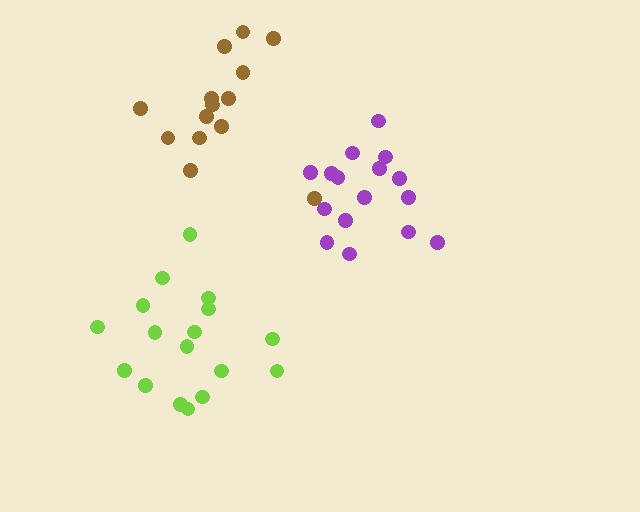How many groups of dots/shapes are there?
There are 3 groups.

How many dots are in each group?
Group 1: 14 dots, Group 2: 17 dots, Group 3: 16 dots (47 total).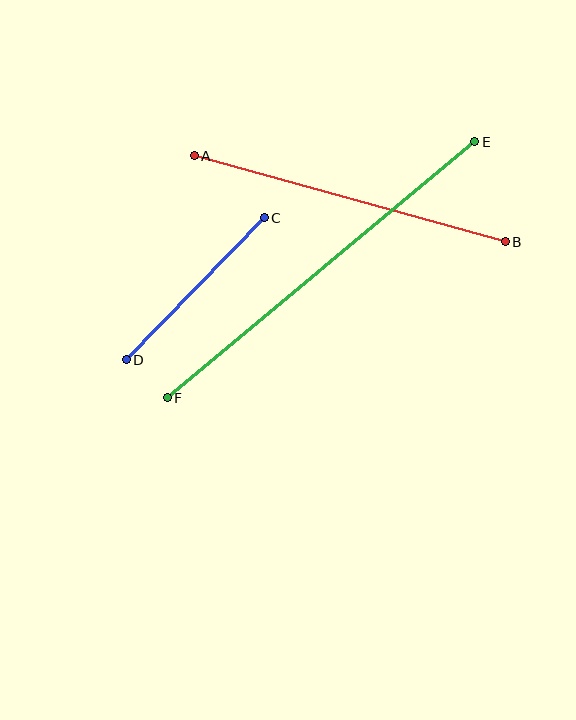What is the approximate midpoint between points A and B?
The midpoint is at approximately (350, 199) pixels.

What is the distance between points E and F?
The distance is approximately 400 pixels.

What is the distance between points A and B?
The distance is approximately 323 pixels.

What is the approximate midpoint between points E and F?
The midpoint is at approximately (321, 270) pixels.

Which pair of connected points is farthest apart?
Points E and F are farthest apart.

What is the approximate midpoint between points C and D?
The midpoint is at approximately (195, 289) pixels.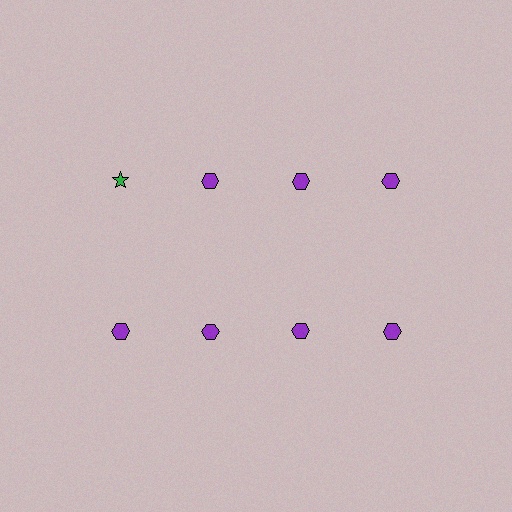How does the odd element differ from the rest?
It differs in both color (green instead of purple) and shape (star instead of hexagon).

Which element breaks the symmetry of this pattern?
The green star in the top row, leftmost column breaks the symmetry. All other shapes are purple hexagons.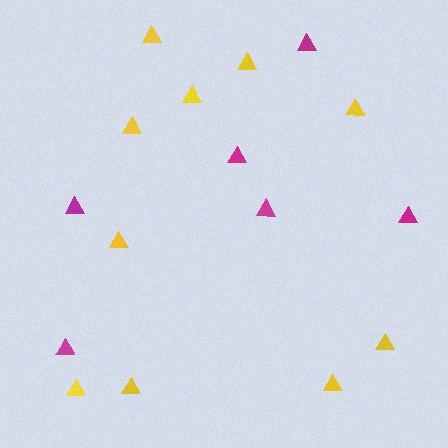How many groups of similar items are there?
There are 2 groups: one group of magenta triangles (6) and one group of yellow triangles (10).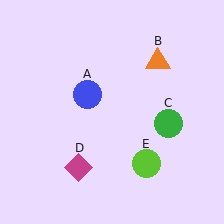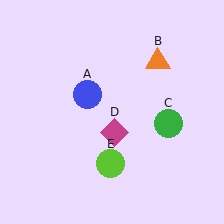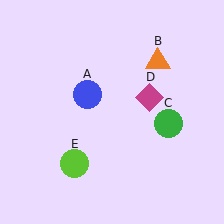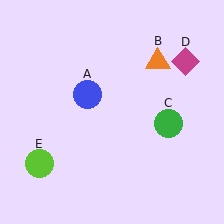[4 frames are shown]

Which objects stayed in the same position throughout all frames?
Blue circle (object A) and orange triangle (object B) and green circle (object C) remained stationary.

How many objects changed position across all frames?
2 objects changed position: magenta diamond (object D), lime circle (object E).